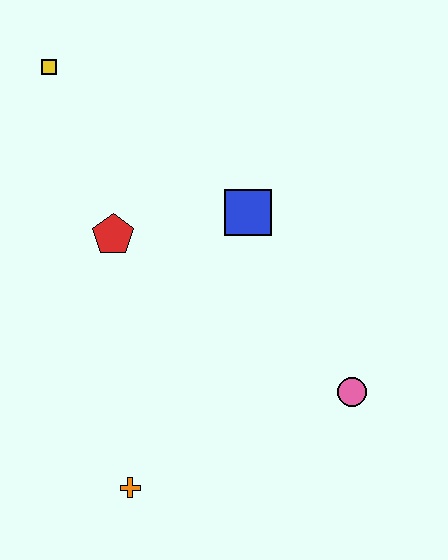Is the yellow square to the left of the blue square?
Yes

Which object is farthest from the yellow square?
The pink circle is farthest from the yellow square.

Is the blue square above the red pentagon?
Yes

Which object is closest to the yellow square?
The red pentagon is closest to the yellow square.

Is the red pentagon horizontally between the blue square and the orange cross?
No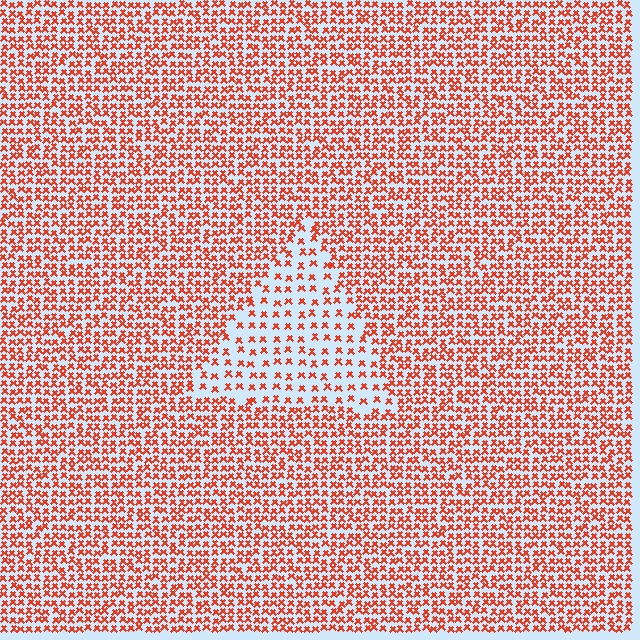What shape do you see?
I see a triangle.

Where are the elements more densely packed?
The elements are more densely packed outside the triangle boundary.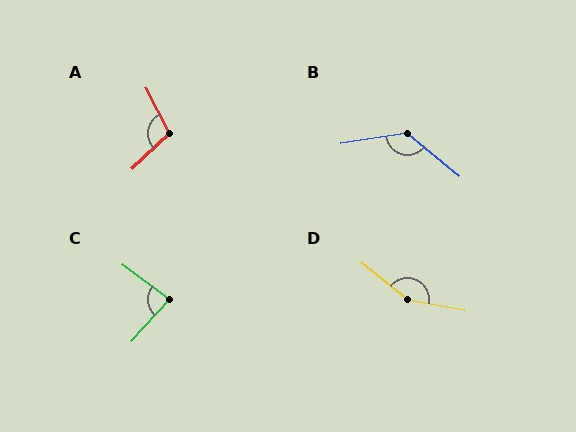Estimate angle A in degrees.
Approximately 107 degrees.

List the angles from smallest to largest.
C (85°), A (107°), B (131°), D (152°).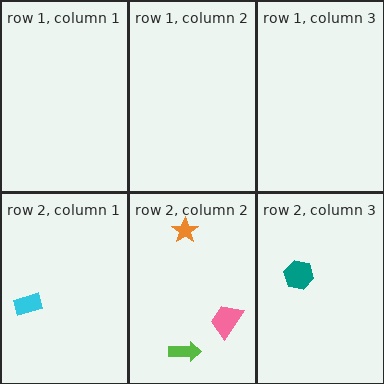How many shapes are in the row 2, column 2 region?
3.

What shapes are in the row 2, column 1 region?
The cyan rectangle.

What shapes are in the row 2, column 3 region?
The teal hexagon.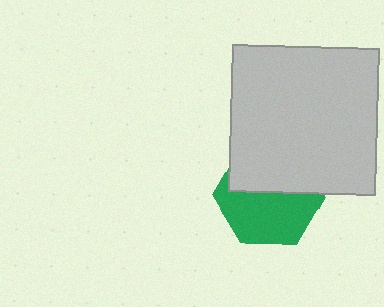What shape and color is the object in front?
The object in front is a light gray square.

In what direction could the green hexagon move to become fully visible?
The green hexagon could move down. That would shift it out from behind the light gray square entirely.